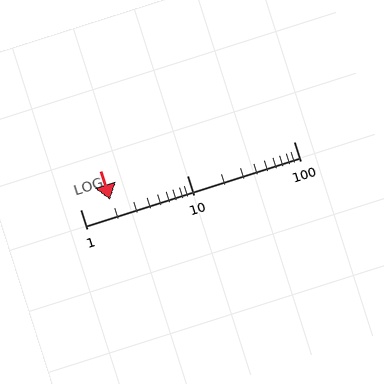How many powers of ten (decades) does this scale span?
The scale spans 2 decades, from 1 to 100.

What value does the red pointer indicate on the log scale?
The pointer indicates approximately 1.9.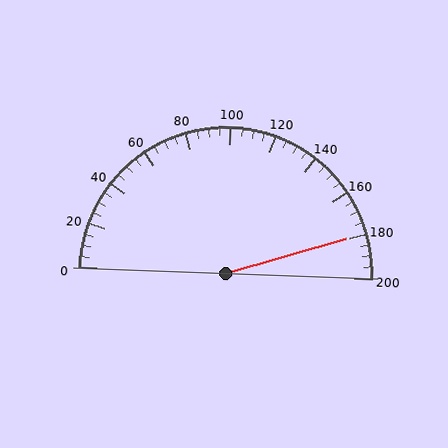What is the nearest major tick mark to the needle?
The nearest major tick mark is 180.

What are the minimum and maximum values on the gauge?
The gauge ranges from 0 to 200.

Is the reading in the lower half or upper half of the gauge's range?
The reading is in the upper half of the range (0 to 200).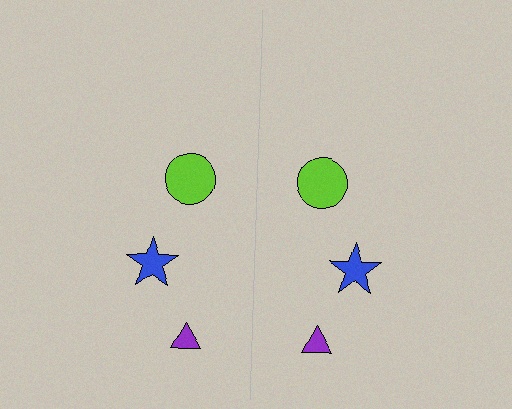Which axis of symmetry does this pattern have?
The pattern has a vertical axis of symmetry running through the center of the image.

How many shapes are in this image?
There are 6 shapes in this image.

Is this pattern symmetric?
Yes, this pattern has bilateral (reflection) symmetry.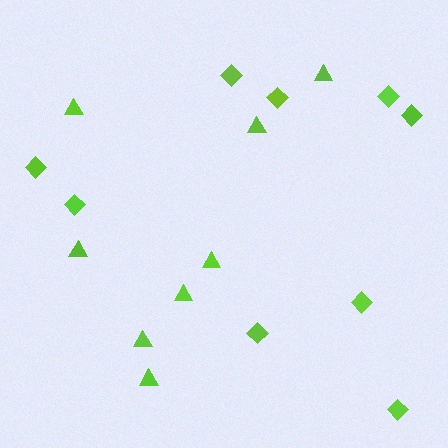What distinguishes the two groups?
There are 2 groups: one group of triangles (8) and one group of diamonds (9).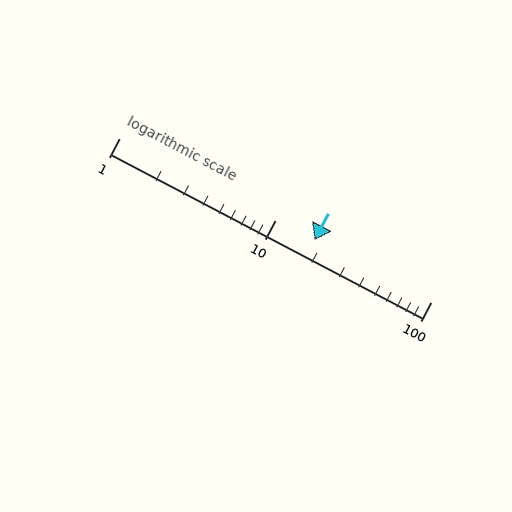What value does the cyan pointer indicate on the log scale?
The pointer indicates approximately 18.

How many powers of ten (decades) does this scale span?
The scale spans 2 decades, from 1 to 100.